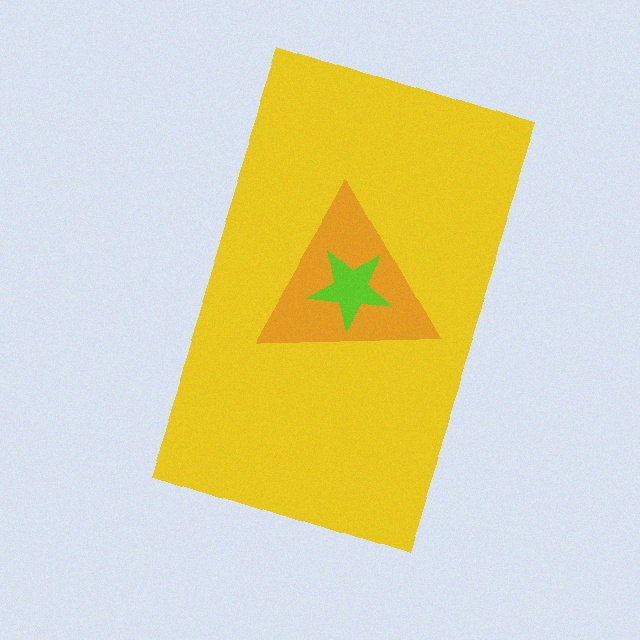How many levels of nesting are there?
3.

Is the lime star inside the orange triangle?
Yes.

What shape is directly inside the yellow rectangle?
The orange triangle.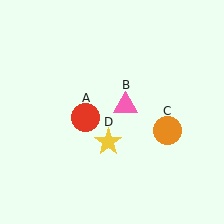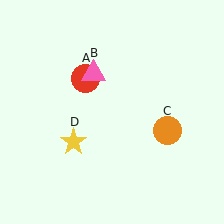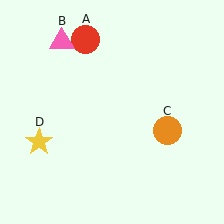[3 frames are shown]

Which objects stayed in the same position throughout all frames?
Orange circle (object C) remained stationary.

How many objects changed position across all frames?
3 objects changed position: red circle (object A), pink triangle (object B), yellow star (object D).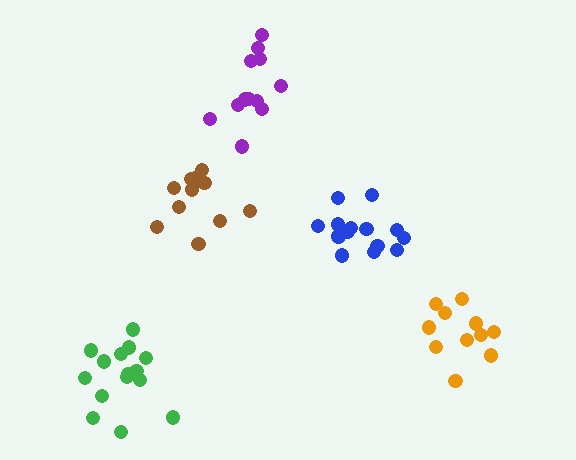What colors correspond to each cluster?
The clusters are colored: orange, blue, brown, purple, green.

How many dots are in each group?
Group 1: 11 dots, Group 2: 14 dots, Group 3: 11 dots, Group 4: 12 dots, Group 5: 15 dots (63 total).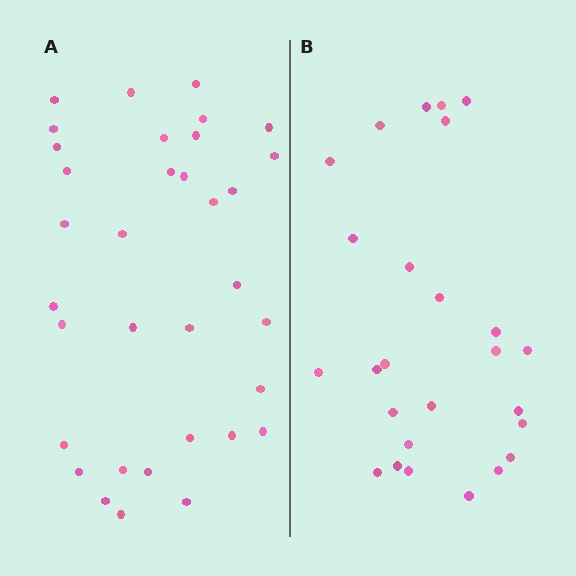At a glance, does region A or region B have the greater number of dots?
Region A (the left region) has more dots.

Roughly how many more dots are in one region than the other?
Region A has roughly 8 or so more dots than region B.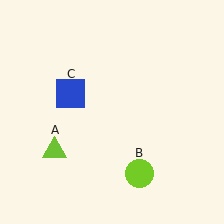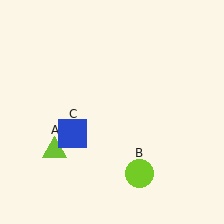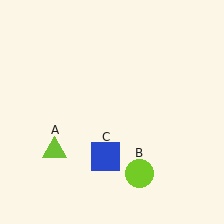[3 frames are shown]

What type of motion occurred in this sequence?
The blue square (object C) rotated counterclockwise around the center of the scene.